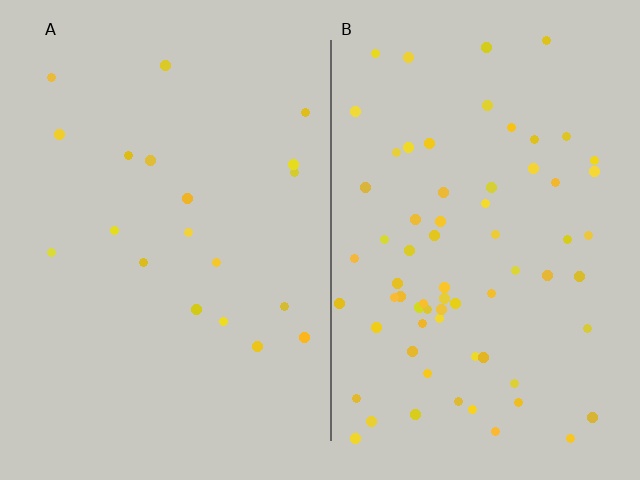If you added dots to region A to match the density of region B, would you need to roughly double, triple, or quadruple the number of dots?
Approximately quadruple.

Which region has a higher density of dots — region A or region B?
B (the right).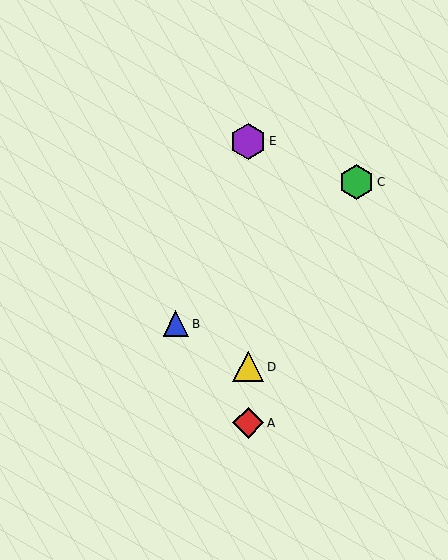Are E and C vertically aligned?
No, E is at x≈248 and C is at x≈357.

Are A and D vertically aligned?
Yes, both are at x≈248.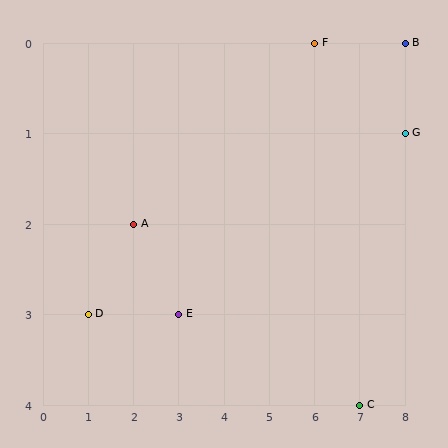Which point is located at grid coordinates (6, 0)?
Point F is at (6, 0).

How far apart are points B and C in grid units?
Points B and C are 1 column and 4 rows apart (about 4.1 grid units diagonally).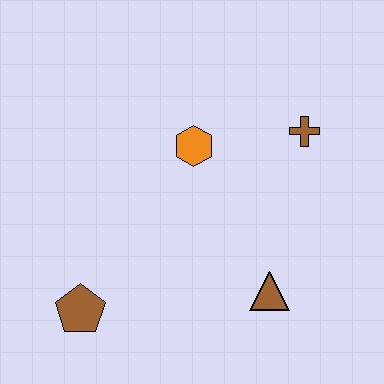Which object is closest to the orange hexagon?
The brown cross is closest to the orange hexagon.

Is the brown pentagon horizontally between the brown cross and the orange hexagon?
No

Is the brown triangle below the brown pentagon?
No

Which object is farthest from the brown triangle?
The brown pentagon is farthest from the brown triangle.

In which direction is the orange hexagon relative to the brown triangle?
The orange hexagon is above the brown triangle.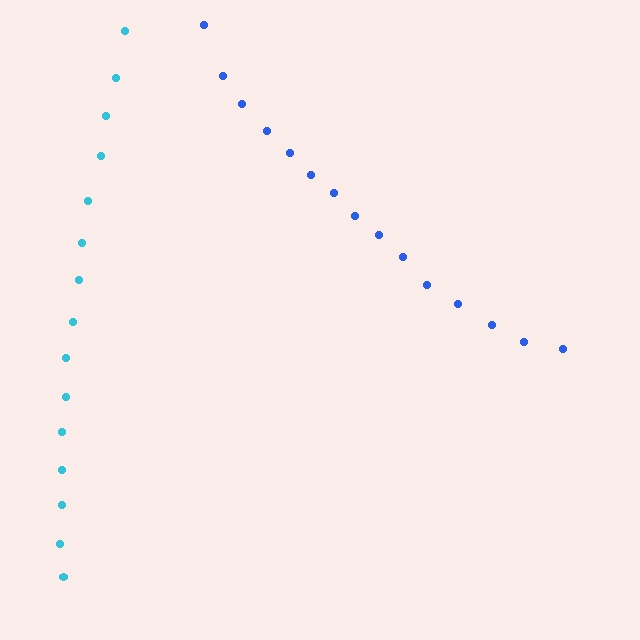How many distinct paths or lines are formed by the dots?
There are 2 distinct paths.